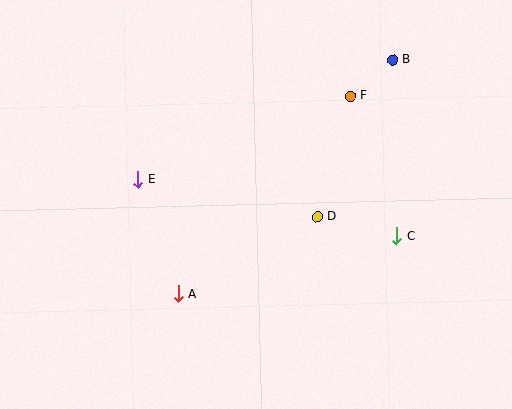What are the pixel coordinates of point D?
Point D is at (317, 217).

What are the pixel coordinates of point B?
Point B is at (392, 60).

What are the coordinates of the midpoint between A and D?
The midpoint between A and D is at (248, 255).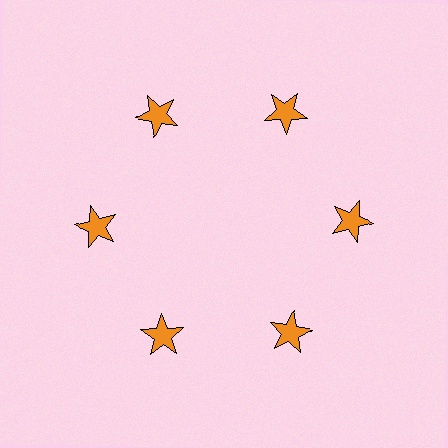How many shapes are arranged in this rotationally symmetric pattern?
There are 6 shapes, arranged in 6 groups of 1.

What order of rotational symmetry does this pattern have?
This pattern has 6-fold rotational symmetry.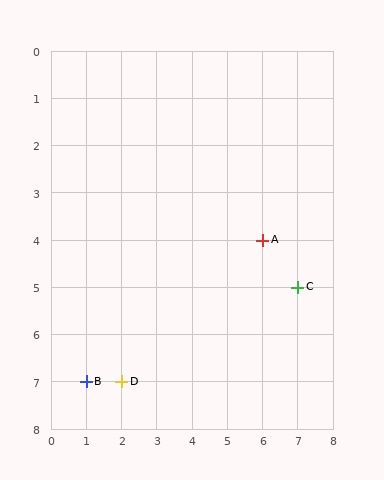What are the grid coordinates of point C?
Point C is at grid coordinates (7, 5).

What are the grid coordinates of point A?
Point A is at grid coordinates (6, 4).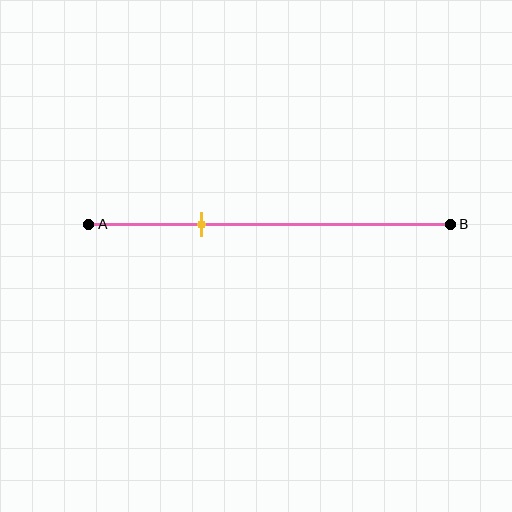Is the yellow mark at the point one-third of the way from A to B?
Yes, the mark is approximately at the one-third point.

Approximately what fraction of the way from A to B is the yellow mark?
The yellow mark is approximately 30% of the way from A to B.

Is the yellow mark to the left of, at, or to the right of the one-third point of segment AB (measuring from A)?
The yellow mark is approximately at the one-third point of segment AB.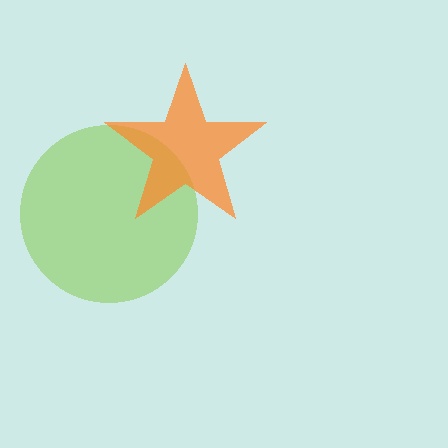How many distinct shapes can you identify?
There are 2 distinct shapes: a lime circle, an orange star.